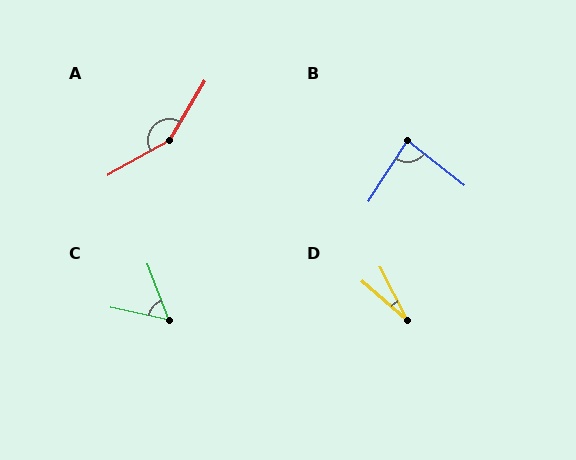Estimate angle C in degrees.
Approximately 57 degrees.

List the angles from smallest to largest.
D (22°), C (57°), B (84°), A (150°).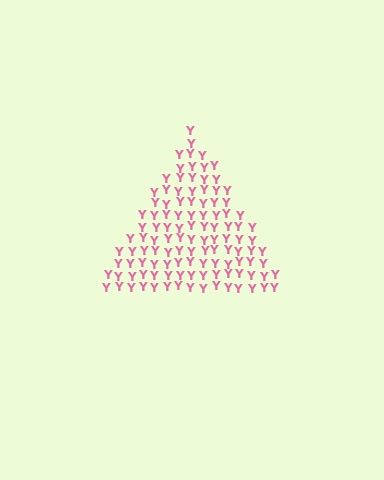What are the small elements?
The small elements are letter Y's.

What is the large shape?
The large shape is a triangle.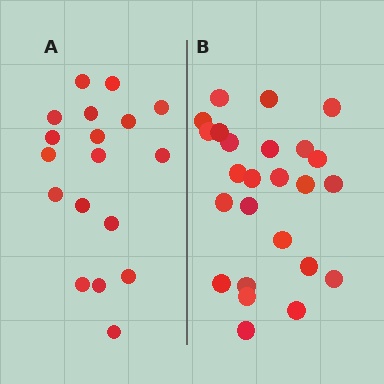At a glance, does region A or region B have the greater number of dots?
Region B (the right region) has more dots.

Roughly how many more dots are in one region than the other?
Region B has roughly 8 or so more dots than region A.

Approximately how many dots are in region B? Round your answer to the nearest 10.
About 20 dots. (The exact count is 25, which rounds to 20.)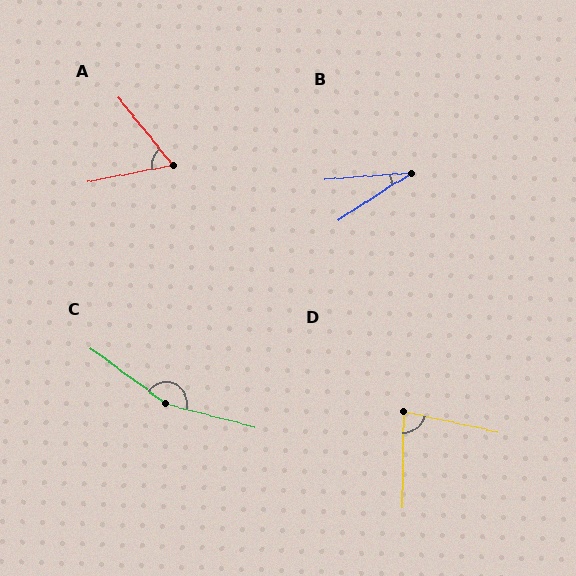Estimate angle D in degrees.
Approximately 79 degrees.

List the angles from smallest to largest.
B (29°), A (62°), D (79°), C (158°).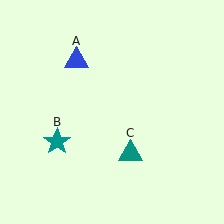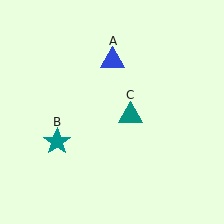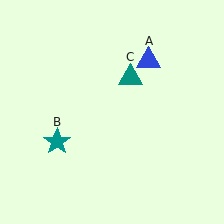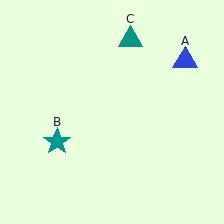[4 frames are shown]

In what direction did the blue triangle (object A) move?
The blue triangle (object A) moved right.